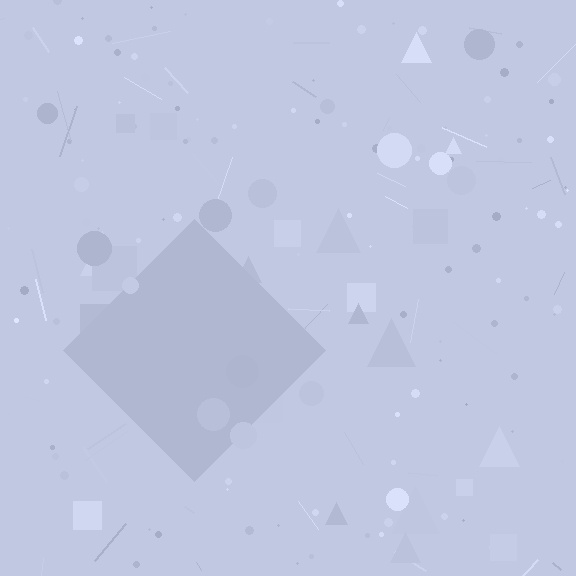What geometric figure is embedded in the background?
A diamond is embedded in the background.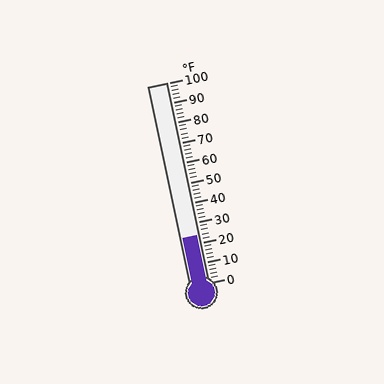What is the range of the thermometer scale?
The thermometer scale ranges from 0°F to 100°F.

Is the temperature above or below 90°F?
The temperature is below 90°F.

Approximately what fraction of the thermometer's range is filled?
The thermometer is filled to approximately 25% of its range.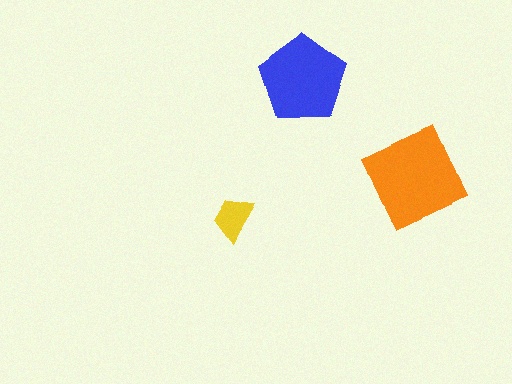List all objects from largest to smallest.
The orange diamond, the blue pentagon, the yellow trapezoid.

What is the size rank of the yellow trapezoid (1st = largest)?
3rd.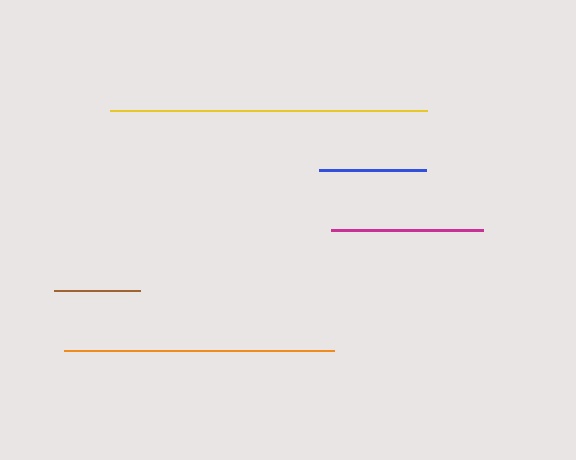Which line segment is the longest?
The yellow line is the longest at approximately 317 pixels.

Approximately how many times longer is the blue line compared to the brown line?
The blue line is approximately 1.2 times the length of the brown line.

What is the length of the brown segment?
The brown segment is approximately 86 pixels long.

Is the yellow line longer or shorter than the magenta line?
The yellow line is longer than the magenta line.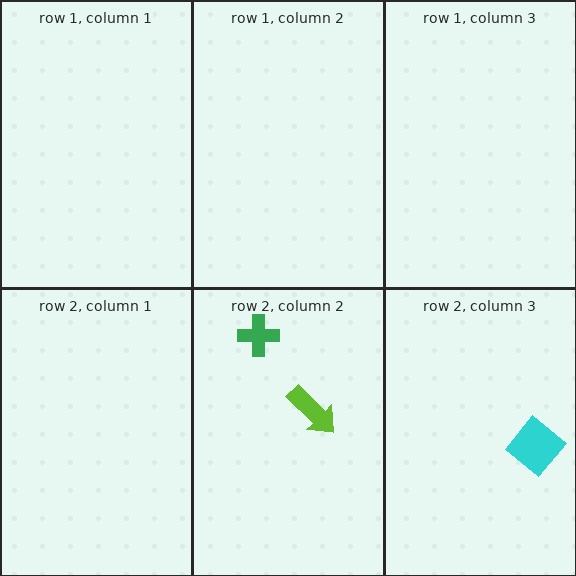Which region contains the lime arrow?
The row 2, column 2 region.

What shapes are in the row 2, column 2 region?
The green cross, the lime arrow.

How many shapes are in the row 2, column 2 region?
2.